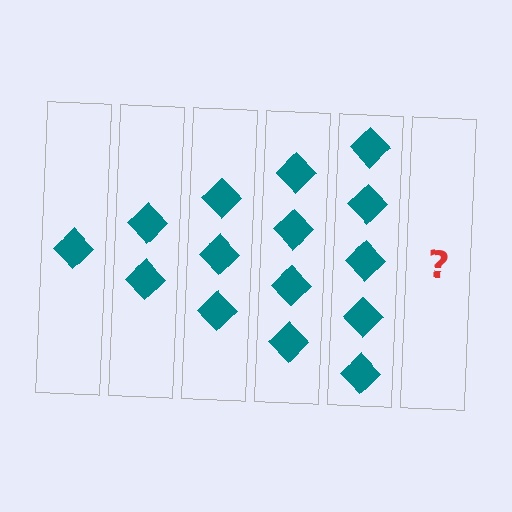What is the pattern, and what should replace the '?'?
The pattern is that each step adds one more diamond. The '?' should be 6 diamonds.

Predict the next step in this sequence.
The next step is 6 diamonds.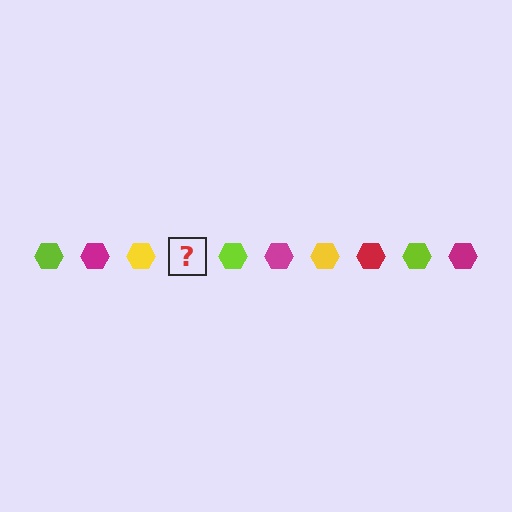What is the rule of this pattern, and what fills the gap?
The rule is that the pattern cycles through lime, magenta, yellow, red hexagons. The gap should be filled with a red hexagon.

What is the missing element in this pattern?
The missing element is a red hexagon.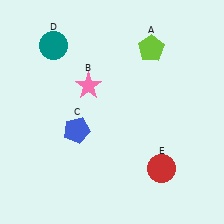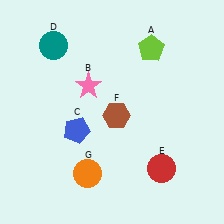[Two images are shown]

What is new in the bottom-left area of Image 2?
An orange circle (G) was added in the bottom-left area of Image 2.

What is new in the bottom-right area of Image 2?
A brown hexagon (F) was added in the bottom-right area of Image 2.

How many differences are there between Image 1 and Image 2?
There are 2 differences between the two images.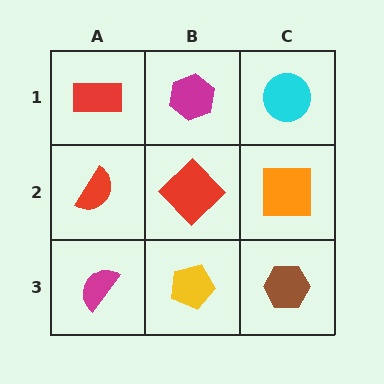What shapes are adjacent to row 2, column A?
A red rectangle (row 1, column A), a magenta semicircle (row 3, column A), a red diamond (row 2, column B).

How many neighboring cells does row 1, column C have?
2.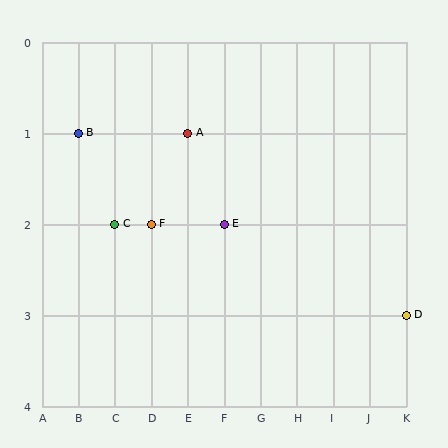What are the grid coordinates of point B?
Point B is at grid coordinates (B, 1).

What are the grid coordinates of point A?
Point A is at grid coordinates (E, 1).